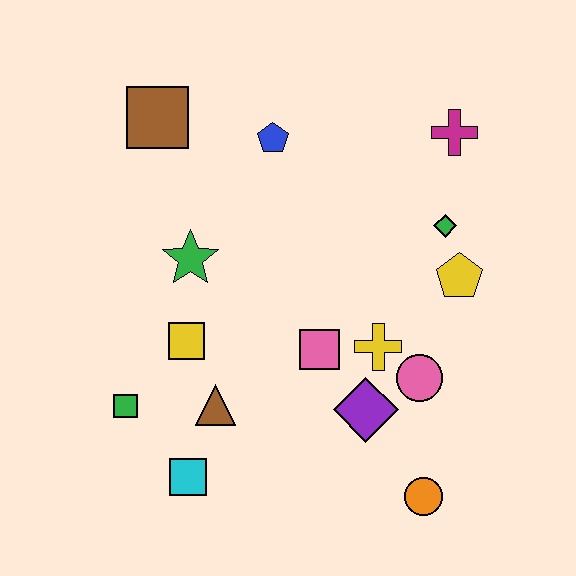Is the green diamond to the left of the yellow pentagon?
Yes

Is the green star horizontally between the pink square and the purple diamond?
No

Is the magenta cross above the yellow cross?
Yes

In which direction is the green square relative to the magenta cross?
The green square is to the left of the magenta cross.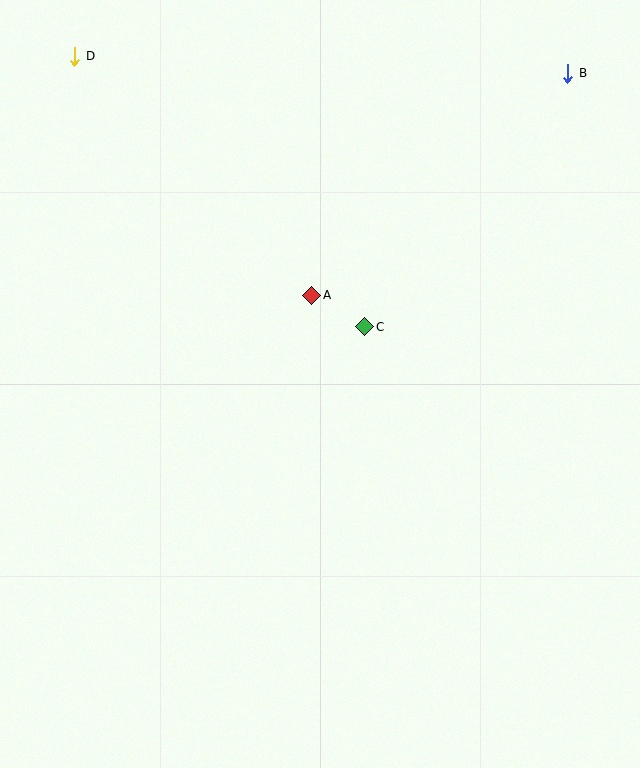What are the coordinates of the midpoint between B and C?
The midpoint between B and C is at (466, 200).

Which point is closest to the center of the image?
Point C at (365, 327) is closest to the center.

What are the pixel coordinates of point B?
Point B is at (568, 73).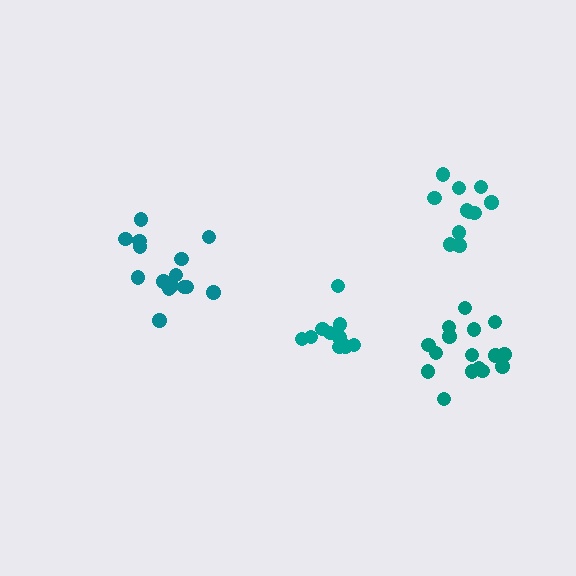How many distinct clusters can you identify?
There are 4 distinct clusters.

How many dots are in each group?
Group 1: 11 dots, Group 2: 15 dots, Group 3: 16 dots, Group 4: 11 dots (53 total).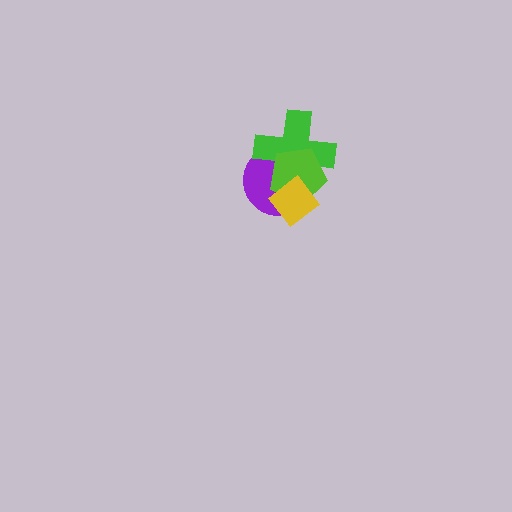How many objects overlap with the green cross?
3 objects overlap with the green cross.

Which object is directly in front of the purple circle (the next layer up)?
The green cross is directly in front of the purple circle.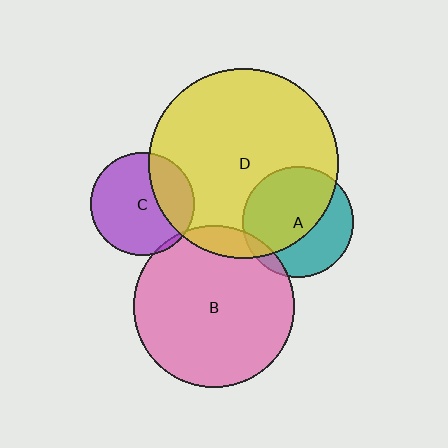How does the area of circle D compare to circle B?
Approximately 1.4 times.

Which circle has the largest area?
Circle D (yellow).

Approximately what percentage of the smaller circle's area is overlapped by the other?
Approximately 10%.